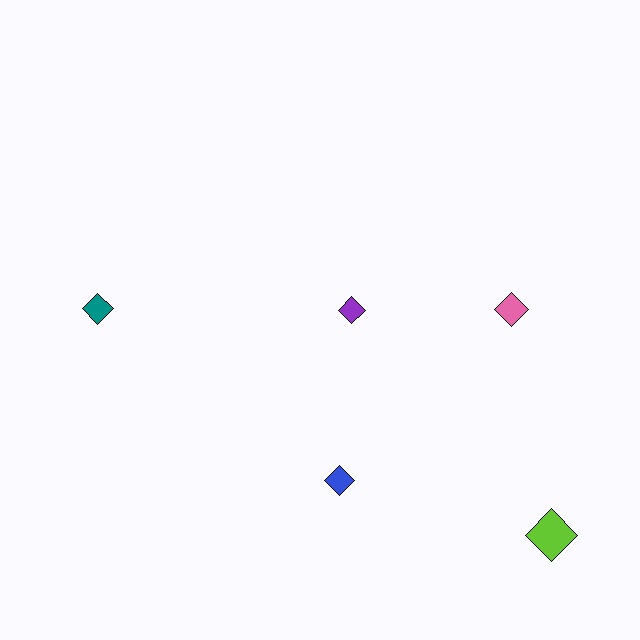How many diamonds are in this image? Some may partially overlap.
There are 5 diamonds.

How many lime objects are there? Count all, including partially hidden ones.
There is 1 lime object.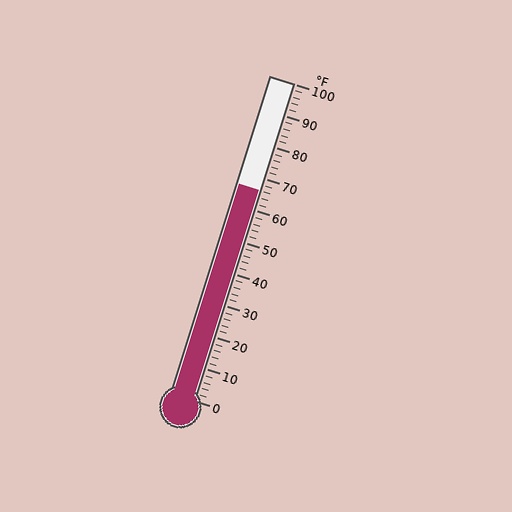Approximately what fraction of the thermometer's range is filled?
The thermometer is filled to approximately 65% of its range.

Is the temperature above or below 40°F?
The temperature is above 40°F.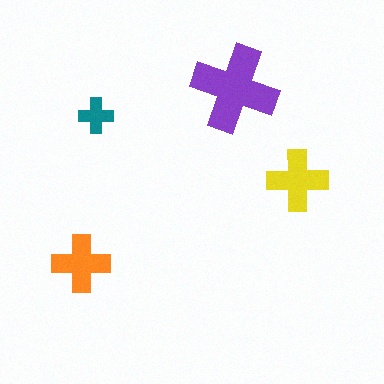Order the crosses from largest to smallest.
the purple one, the yellow one, the orange one, the teal one.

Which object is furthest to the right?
The yellow cross is rightmost.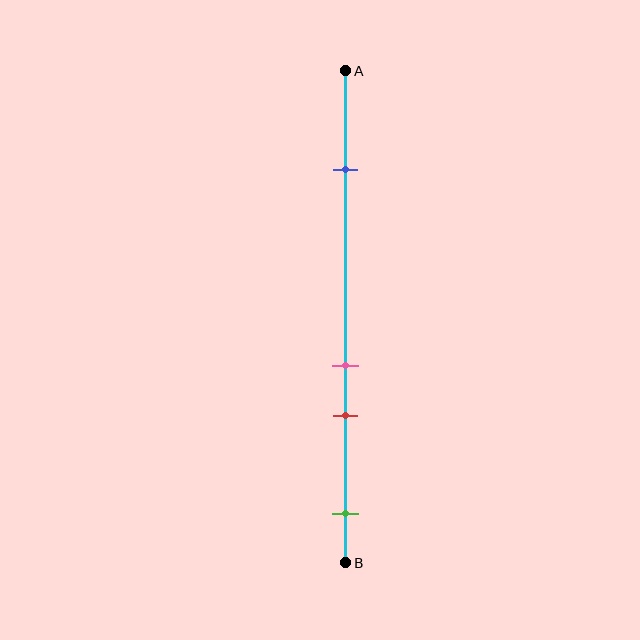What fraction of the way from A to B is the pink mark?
The pink mark is approximately 60% (0.6) of the way from A to B.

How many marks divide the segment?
There are 4 marks dividing the segment.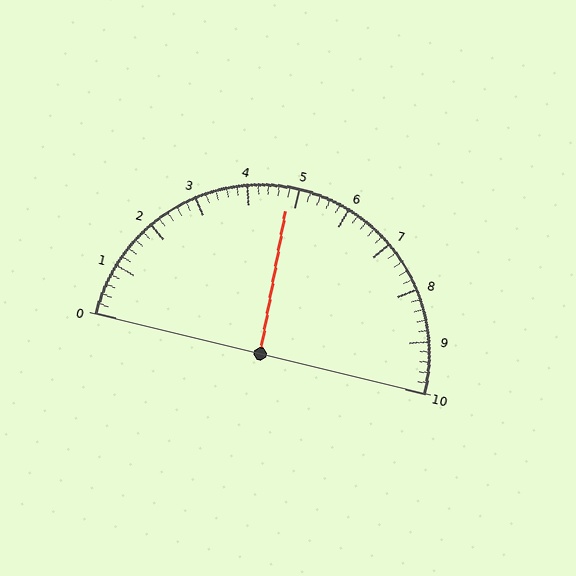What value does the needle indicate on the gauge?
The needle indicates approximately 4.8.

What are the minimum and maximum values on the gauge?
The gauge ranges from 0 to 10.